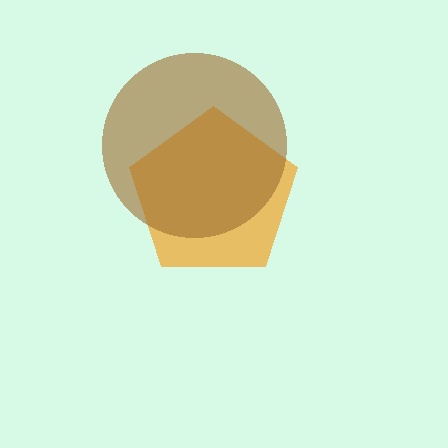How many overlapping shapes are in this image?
There are 2 overlapping shapes in the image.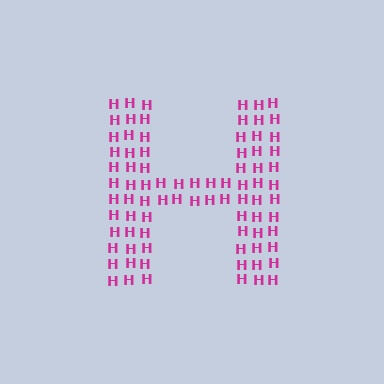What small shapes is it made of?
It is made of small letter H's.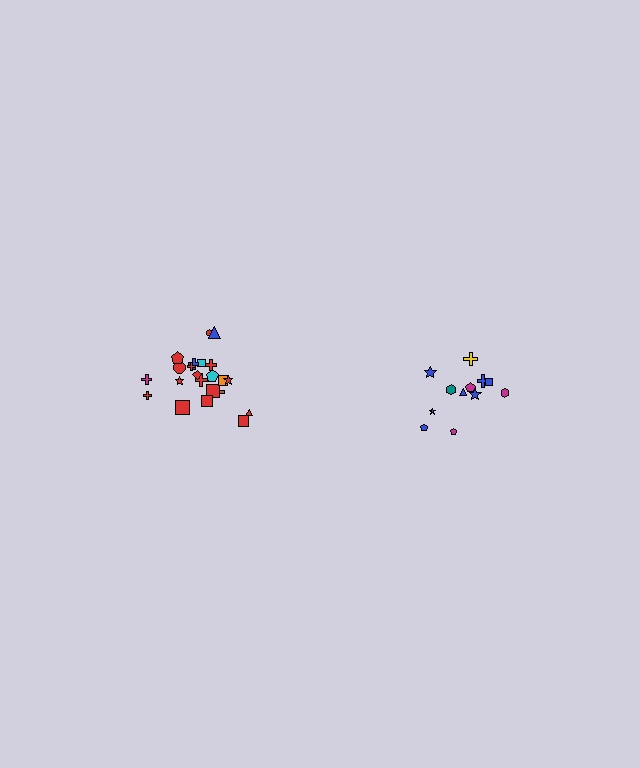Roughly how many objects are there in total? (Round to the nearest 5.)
Roughly 35 objects in total.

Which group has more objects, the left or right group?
The left group.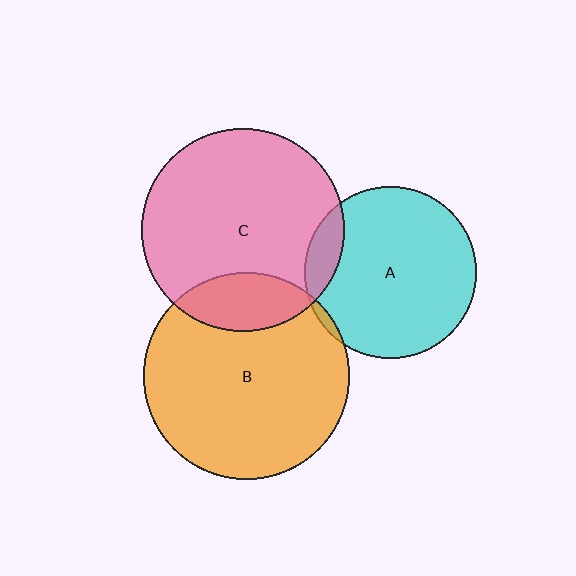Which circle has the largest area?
Circle B (orange).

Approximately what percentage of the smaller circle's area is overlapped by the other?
Approximately 10%.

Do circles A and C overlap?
Yes.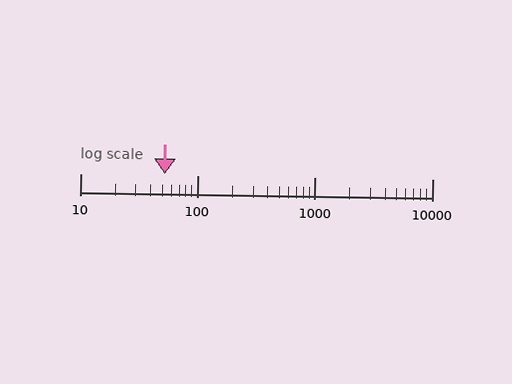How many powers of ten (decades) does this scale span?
The scale spans 3 decades, from 10 to 10000.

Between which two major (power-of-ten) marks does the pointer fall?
The pointer is between 10 and 100.